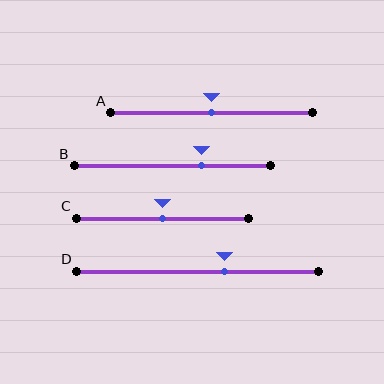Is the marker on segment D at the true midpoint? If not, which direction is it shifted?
No, the marker on segment D is shifted to the right by about 11% of the segment length.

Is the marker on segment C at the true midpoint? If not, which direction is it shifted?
Yes, the marker on segment C is at the true midpoint.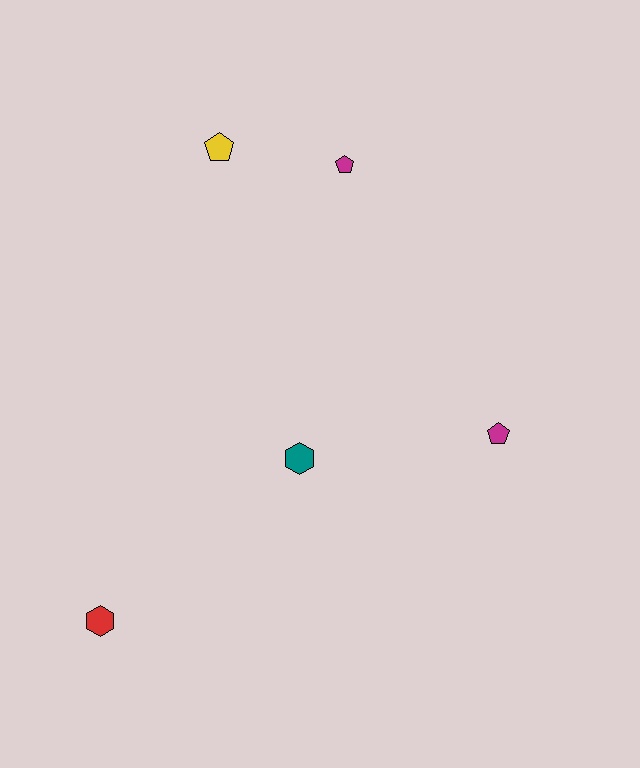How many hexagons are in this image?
There are 2 hexagons.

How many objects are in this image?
There are 5 objects.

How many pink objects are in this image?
There are no pink objects.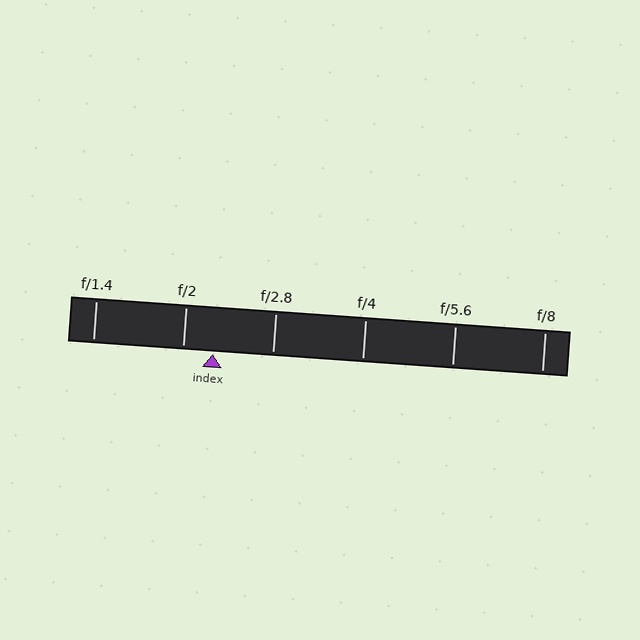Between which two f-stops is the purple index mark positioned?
The index mark is between f/2 and f/2.8.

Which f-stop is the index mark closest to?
The index mark is closest to f/2.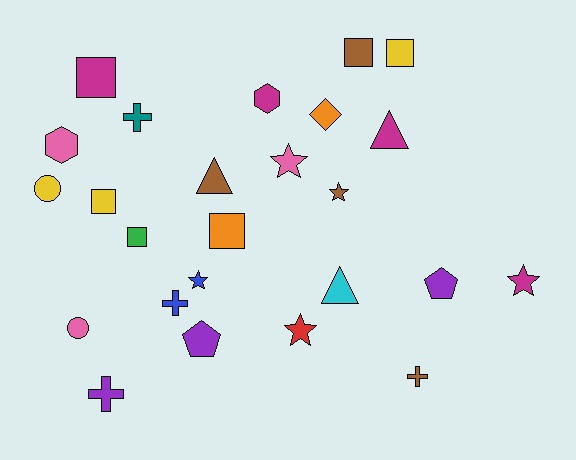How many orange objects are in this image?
There are 2 orange objects.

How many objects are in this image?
There are 25 objects.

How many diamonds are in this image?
There is 1 diamond.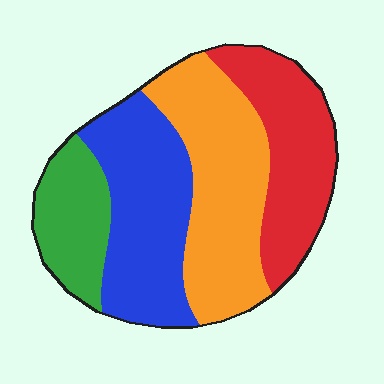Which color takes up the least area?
Green, at roughly 15%.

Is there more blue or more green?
Blue.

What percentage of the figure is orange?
Orange covers roughly 30% of the figure.